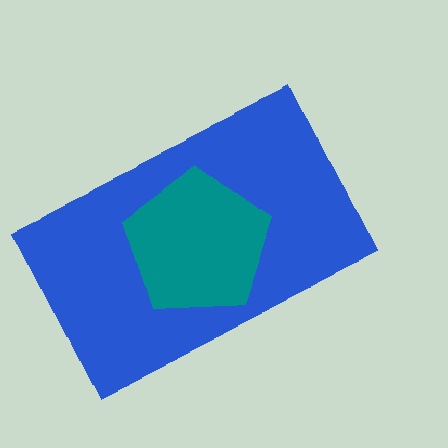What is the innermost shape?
The teal pentagon.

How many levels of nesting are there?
2.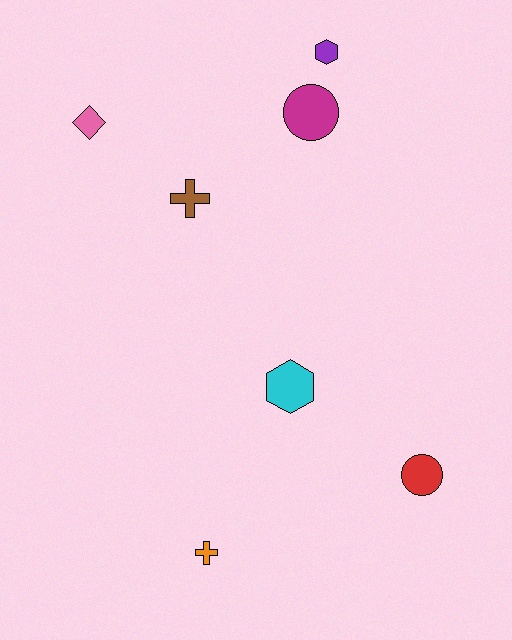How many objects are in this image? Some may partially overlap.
There are 7 objects.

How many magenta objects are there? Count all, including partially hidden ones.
There is 1 magenta object.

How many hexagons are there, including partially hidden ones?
There are 2 hexagons.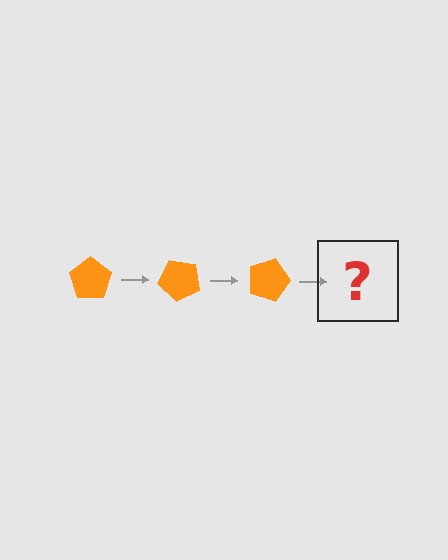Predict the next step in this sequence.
The next step is an orange pentagon rotated 135 degrees.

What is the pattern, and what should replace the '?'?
The pattern is that the pentagon rotates 45 degrees each step. The '?' should be an orange pentagon rotated 135 degrees.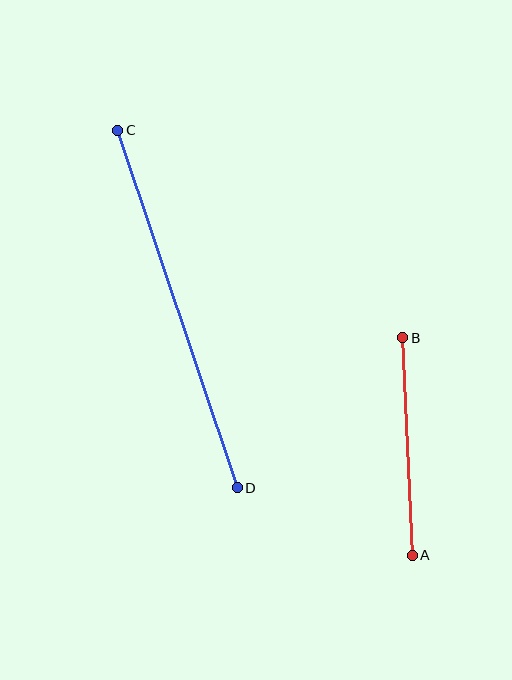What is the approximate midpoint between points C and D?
The midpoint is at approximately (177, 309) pixels.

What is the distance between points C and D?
The distance is approximately 377 pixels.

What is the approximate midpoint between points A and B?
The midpoint is at approximately (407, 447) pixels.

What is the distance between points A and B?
The distance is approximately 218 pixels.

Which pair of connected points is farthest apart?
Points C and D are farthest apart.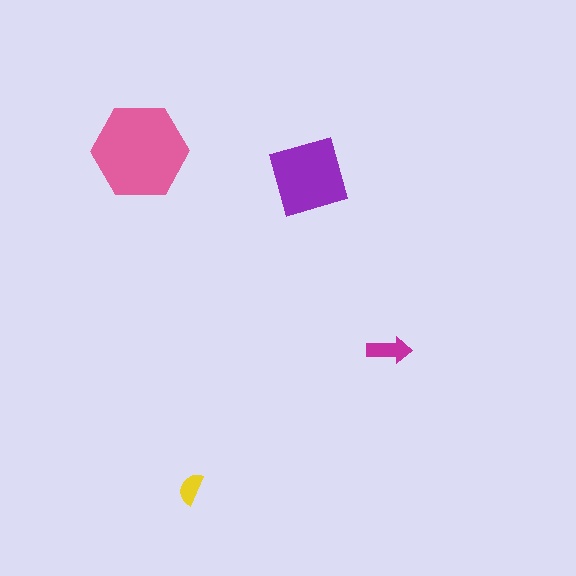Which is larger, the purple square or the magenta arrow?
The purple square.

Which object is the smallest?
The yellow semicircle.